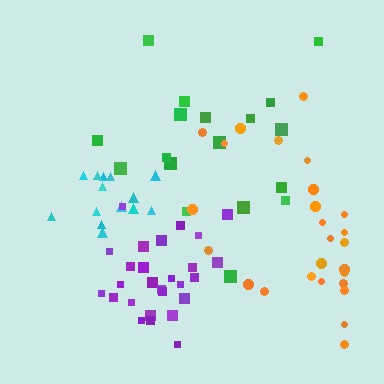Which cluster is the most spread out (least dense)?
Green.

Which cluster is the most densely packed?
Purple.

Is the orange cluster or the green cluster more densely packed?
Orange.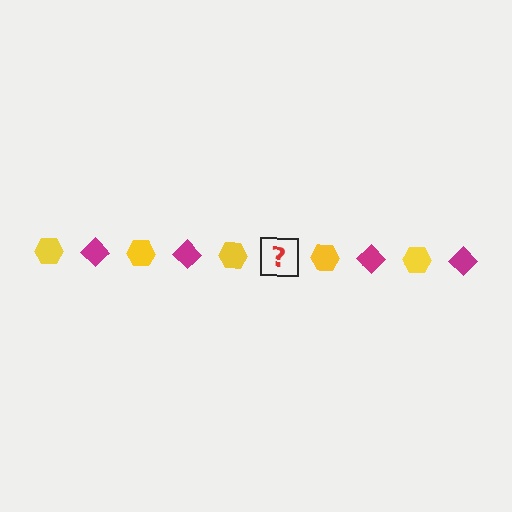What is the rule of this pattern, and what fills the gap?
The rule is that the pattern alternates between yellow hexagon and magenta diamond. The gap should be filled with a magenta diamond.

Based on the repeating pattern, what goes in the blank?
The blank should be a magenta diamond.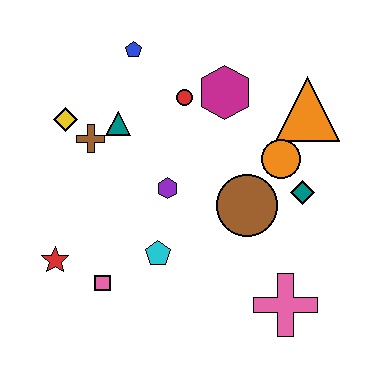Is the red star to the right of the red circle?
No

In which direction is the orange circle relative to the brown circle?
The orange circle is above the brown circle.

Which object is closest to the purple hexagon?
The cyan pentagon is closest to the purple hexagon.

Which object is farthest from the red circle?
The pink cross is farthest from the red circle.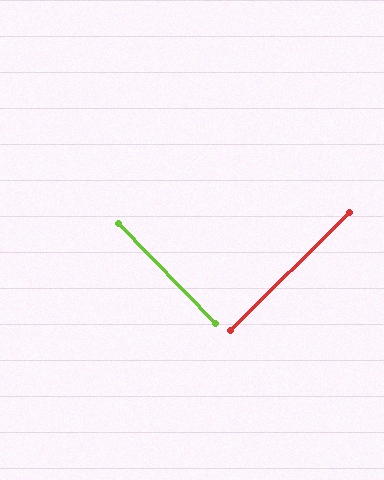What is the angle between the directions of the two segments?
Approximately 89 degrees.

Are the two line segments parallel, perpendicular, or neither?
Perpendicular — they meet at approximately 89°.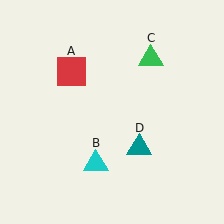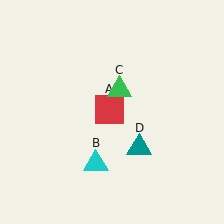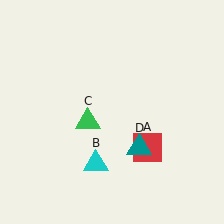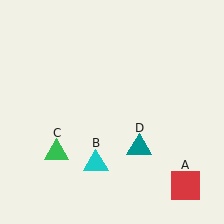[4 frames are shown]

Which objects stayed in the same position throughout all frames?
Cyan triangle (object B) and teal triangle (object D) remained stationary.